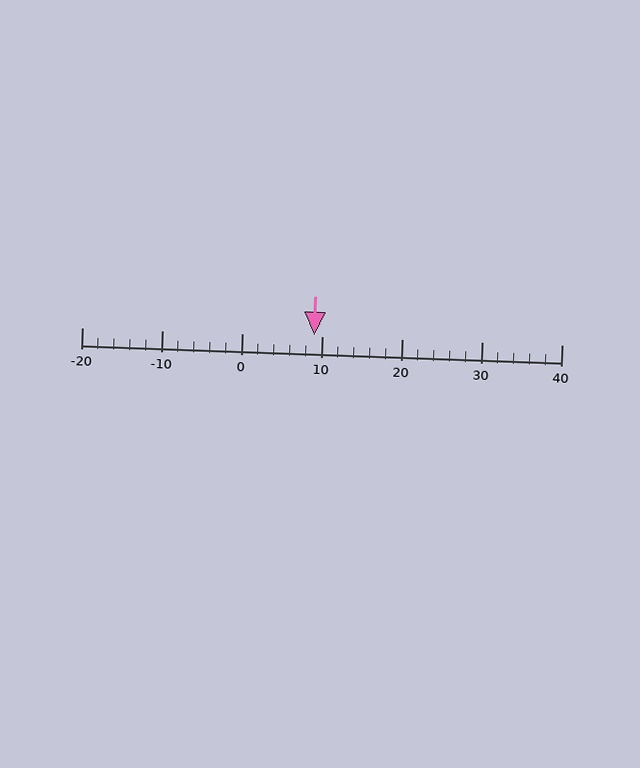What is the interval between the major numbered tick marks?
The major tick marks are spaced 10 units apart.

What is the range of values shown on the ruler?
The ruler shows values from -20 to 40.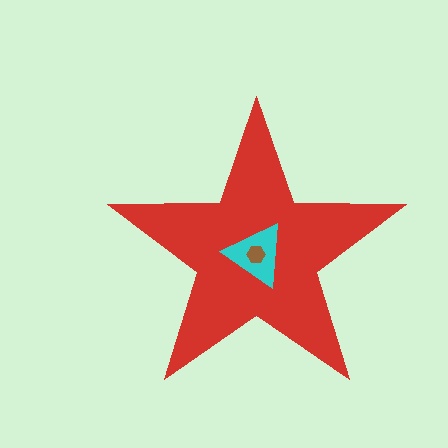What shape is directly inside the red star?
The cyan triangle.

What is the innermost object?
The brown hexagon.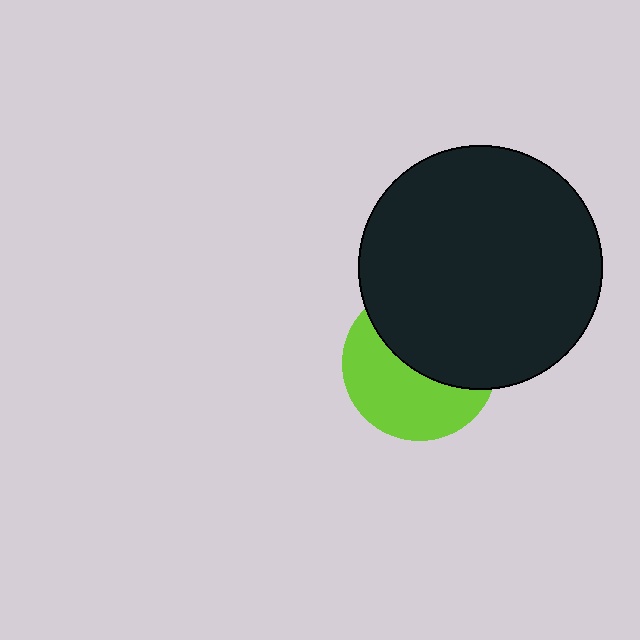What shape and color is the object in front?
The object in front is a black circle.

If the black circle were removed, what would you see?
You would see the complete lime circle.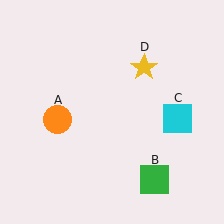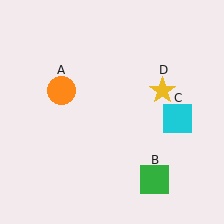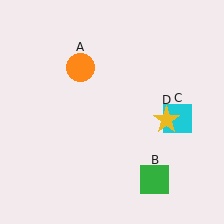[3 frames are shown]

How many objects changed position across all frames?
2 objects changed position: orange circle (object A), yellow star (object D).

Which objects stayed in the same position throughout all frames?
Green square (object B) and cyan square (object C) remained stationary.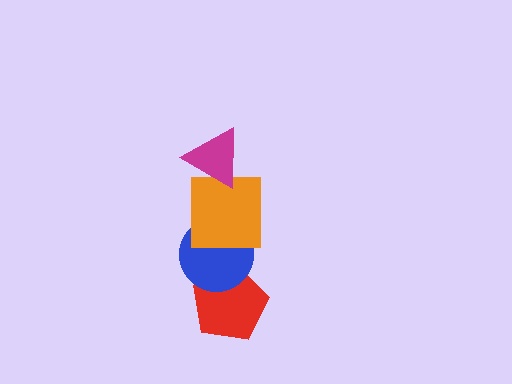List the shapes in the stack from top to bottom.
From top to bottom: the magenta triangle, the orange square, the blue circle, the red pentagon.